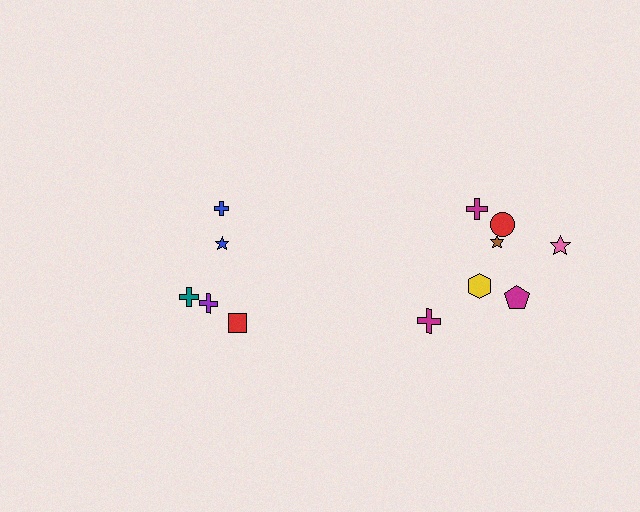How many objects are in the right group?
There are 7 objects.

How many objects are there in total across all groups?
There are 12 objects.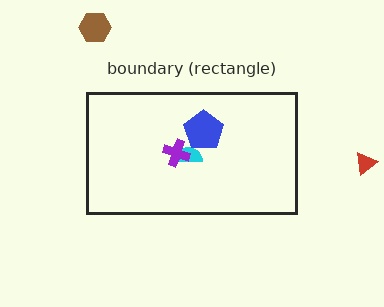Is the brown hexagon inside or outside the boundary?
Outside.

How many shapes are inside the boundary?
3 inside, 2 outside.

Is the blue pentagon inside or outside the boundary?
Inside.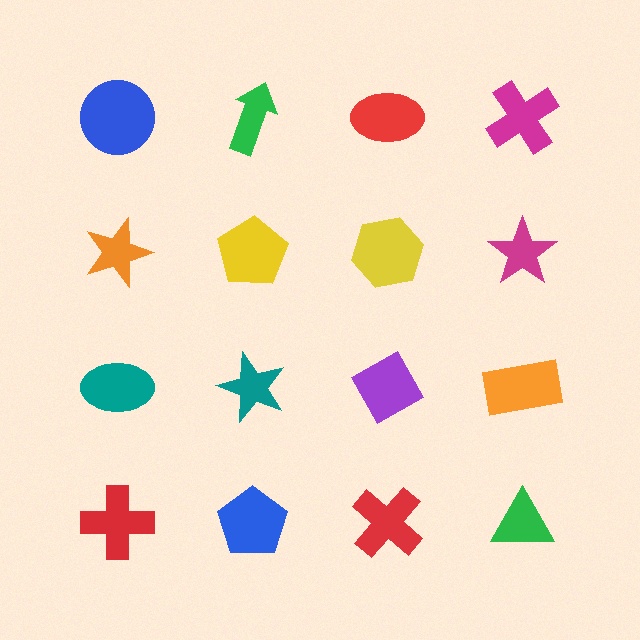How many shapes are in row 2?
4 shapes.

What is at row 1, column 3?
A red ellipse.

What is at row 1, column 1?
A blue circle.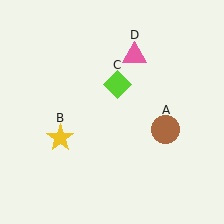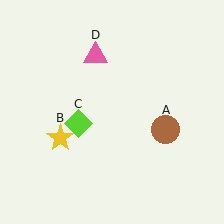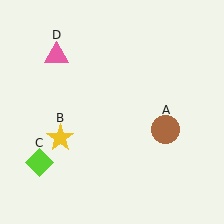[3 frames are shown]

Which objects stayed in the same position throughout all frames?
Brown circle (object A) and yellow star (object B) remained stationary.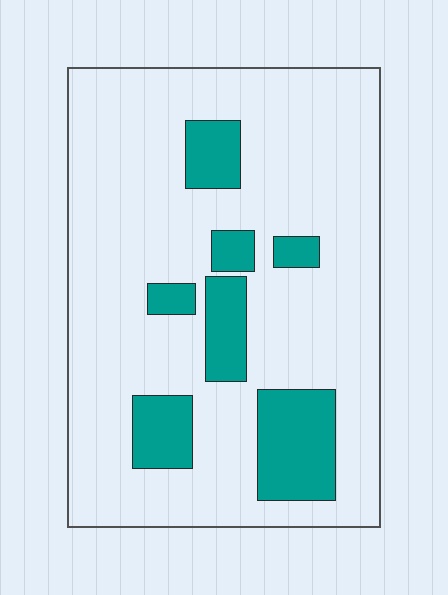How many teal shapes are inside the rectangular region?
7.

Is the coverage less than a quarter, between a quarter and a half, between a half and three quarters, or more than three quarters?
Less than a quarter.